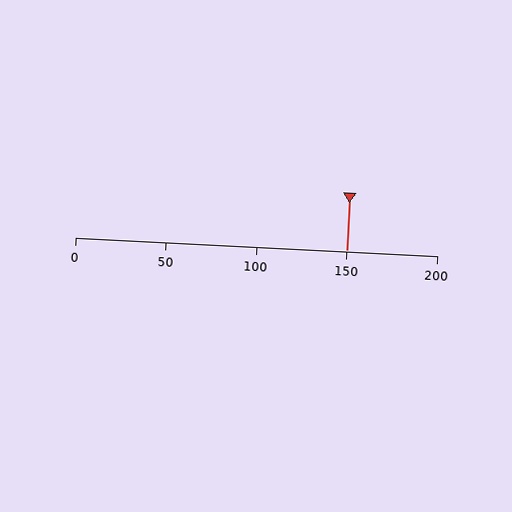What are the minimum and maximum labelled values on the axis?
The axis runs from 0 to 200.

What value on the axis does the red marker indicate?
The marker indicates approximately 150.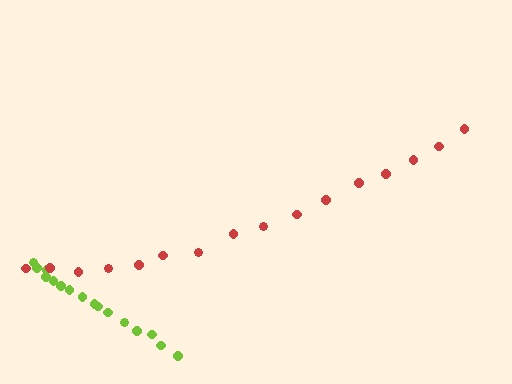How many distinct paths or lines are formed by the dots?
There are 2 distinct paths.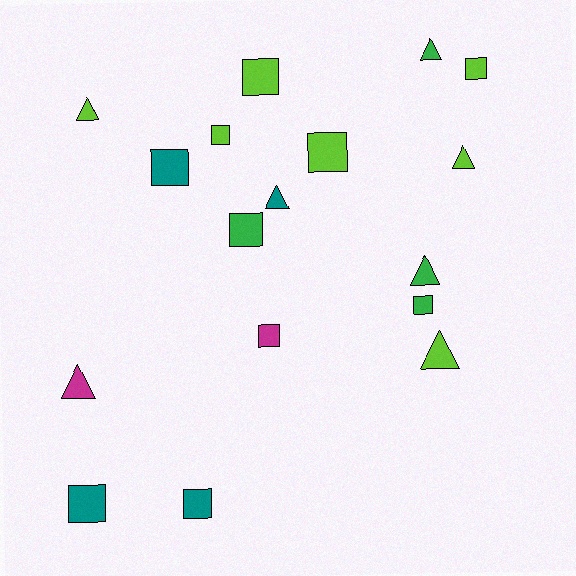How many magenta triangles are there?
There is 1 magenta triangle.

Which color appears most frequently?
Lime, with 7 objects.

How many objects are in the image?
There are 17 objects.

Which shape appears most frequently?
Square, with 10 objects.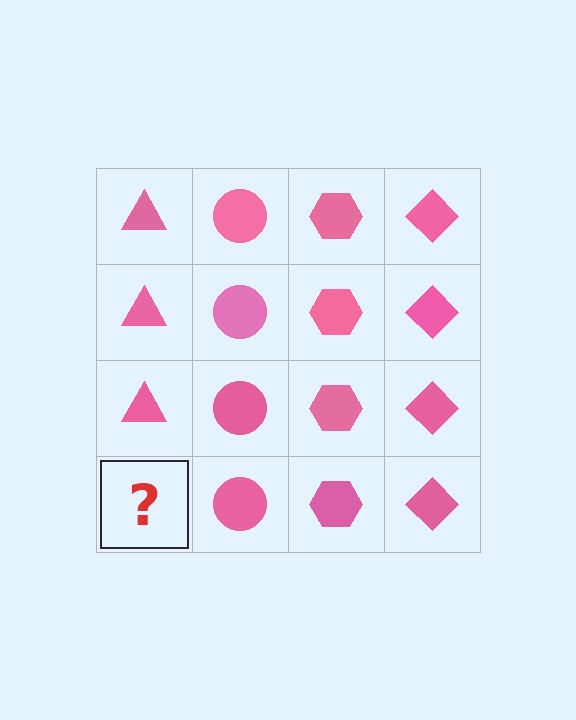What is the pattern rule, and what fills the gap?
The rule is that each column has a consistent shape. The gap should be filled with a pink triangle.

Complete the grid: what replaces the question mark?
The question mark should be replaced with a pink triangle.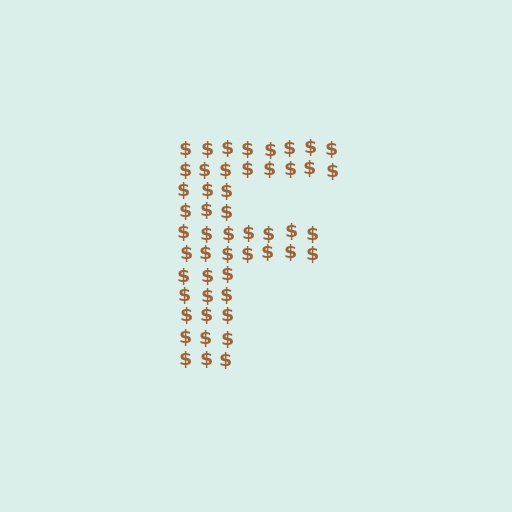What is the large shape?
The large shape is the letter F.